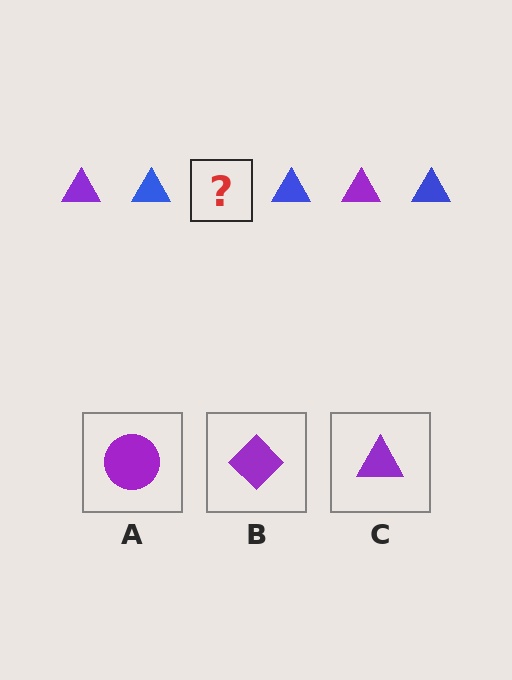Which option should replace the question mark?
Option C.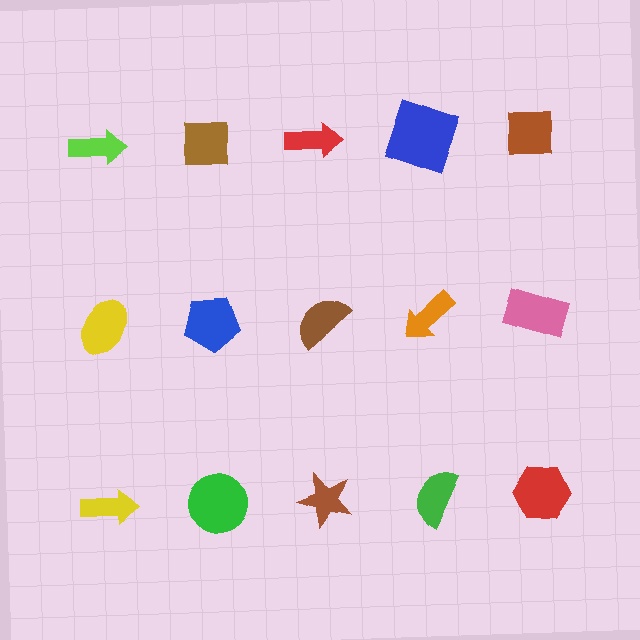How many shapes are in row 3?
5 shapes.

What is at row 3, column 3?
A brown star.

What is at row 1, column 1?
A lime arrow.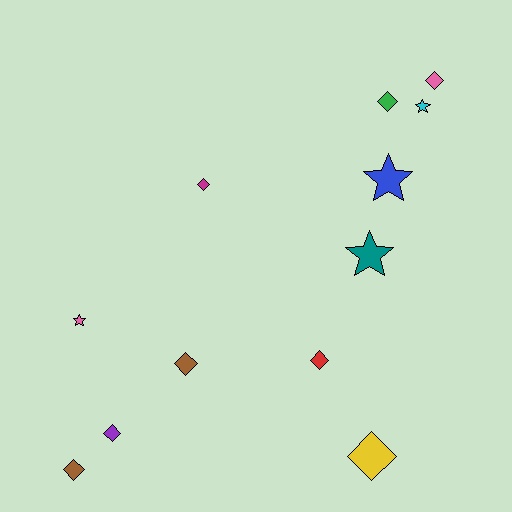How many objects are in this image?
There are 12 objects.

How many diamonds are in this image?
There are 8 diamonds.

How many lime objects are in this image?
There are no lime objects.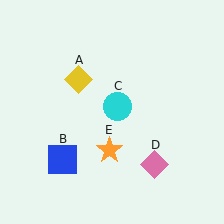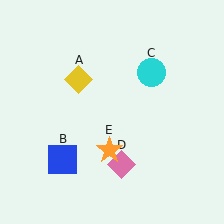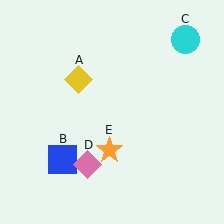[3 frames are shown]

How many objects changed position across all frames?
2 objects changed position: cyan circle (object C), pink diamond (object D).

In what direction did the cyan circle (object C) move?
The cyan circle (object C) moved up and to the right.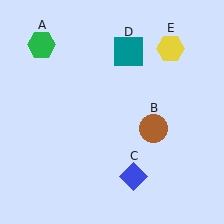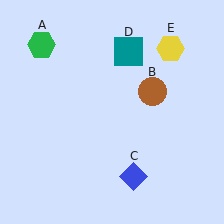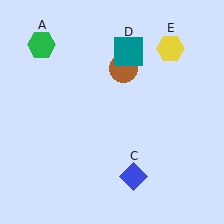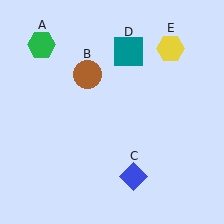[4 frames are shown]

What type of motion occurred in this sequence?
The brown circle (object B) rotated counterclockwise around the center of the scene.